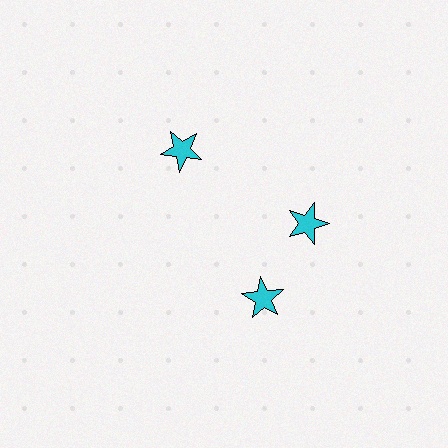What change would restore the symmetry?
The symmetry would be restored by rotating it back into even spacing with its neighbors so that all 3 stars sit at equal angles and equal distance from the center.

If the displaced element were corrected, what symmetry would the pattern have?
It would have 3-fold rotational symmetry — the pattern would map onto itself every 120 degrees.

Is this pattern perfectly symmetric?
No. The 3 cyan stars are arranged in a ring, but one element near the 7 o'clock position is rotated out of alignment along the ring, breaking the 3-fold rotational symmetry.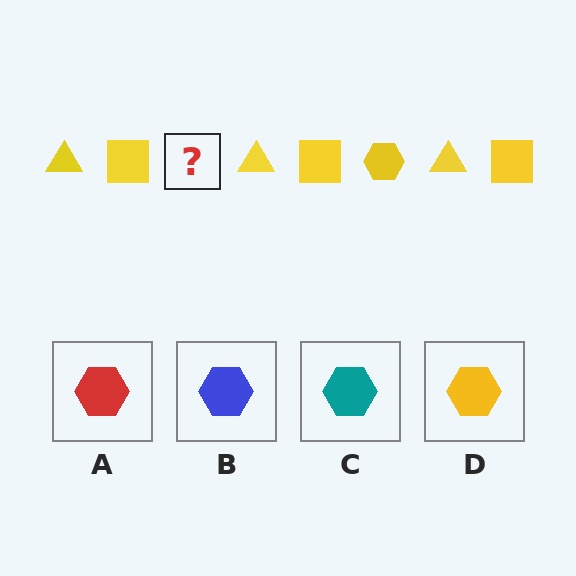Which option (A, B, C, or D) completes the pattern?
D.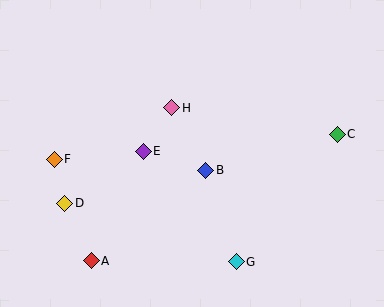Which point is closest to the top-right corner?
Point C is closest to the top-right corner.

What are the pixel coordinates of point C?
Point C is at (337, 134).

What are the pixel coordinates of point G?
Point G is at (236, 262).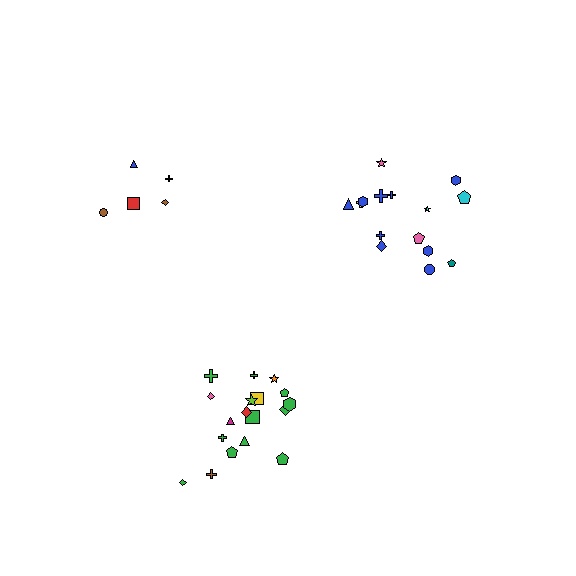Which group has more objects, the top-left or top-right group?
The top-right group.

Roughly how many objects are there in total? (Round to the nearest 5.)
Roughly 40 objects in total.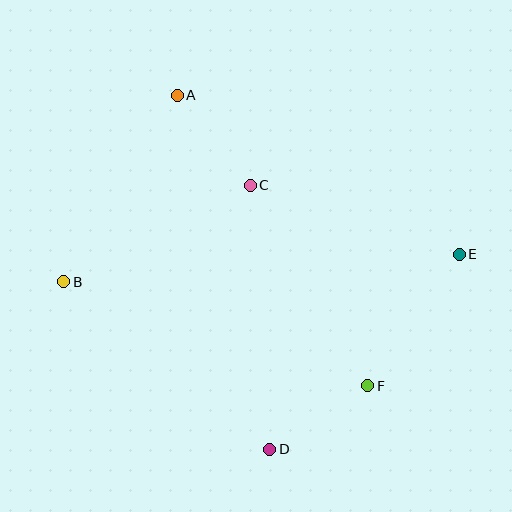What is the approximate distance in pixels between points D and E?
The distance between D and E is approximately 272 pixels.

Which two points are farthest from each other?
Points B and E are farthest from each other.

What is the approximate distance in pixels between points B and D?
The distance between B and D is approximately 265 pixels.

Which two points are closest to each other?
Points A and C are closest to each other.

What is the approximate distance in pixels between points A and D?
The distance between A and D is approximately 366 pixels.